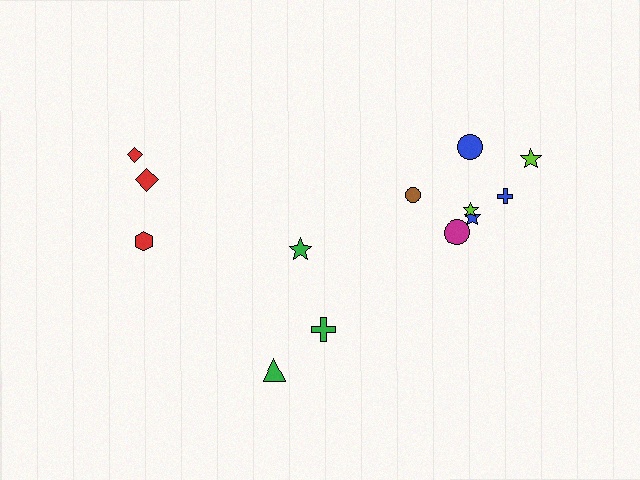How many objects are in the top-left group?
There are 3 objects.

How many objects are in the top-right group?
There are 7 objects.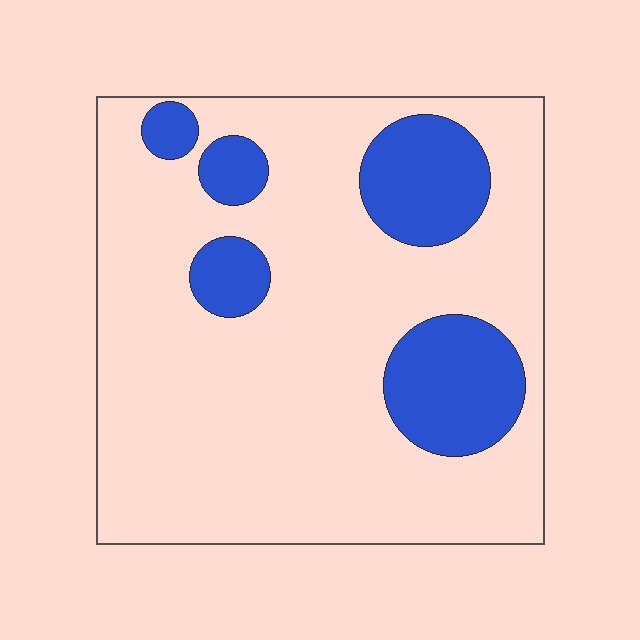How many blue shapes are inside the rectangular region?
5.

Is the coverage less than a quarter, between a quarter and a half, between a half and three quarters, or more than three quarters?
Less than a quarter.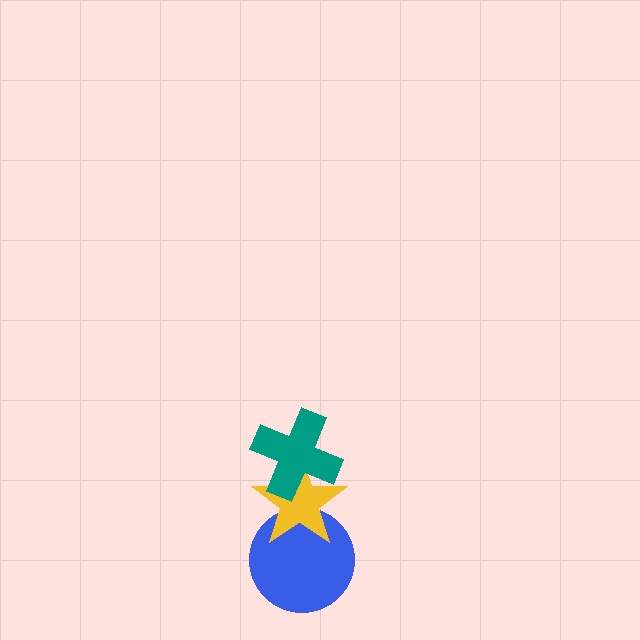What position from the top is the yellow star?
The yellow star is 2nd from the top.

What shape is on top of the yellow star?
The teal cross is on top of the yellow star.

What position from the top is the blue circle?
The blue circle is 3rd from the top.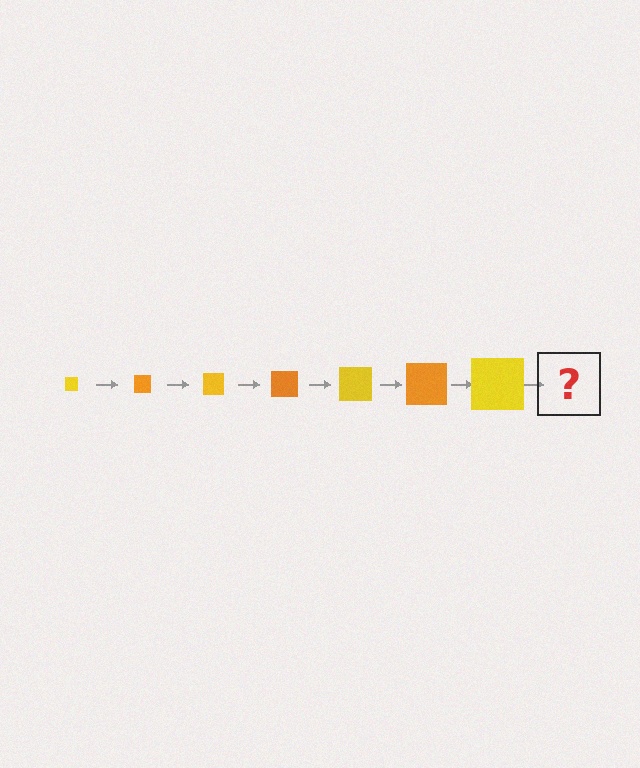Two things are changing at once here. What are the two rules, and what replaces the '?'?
The two rules are that the square grows larger each step and the color cycles through yellow and orange. The '?' should be an orange square, larger than the previous one.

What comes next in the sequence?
The next element should be an orange square, larger than the previous one.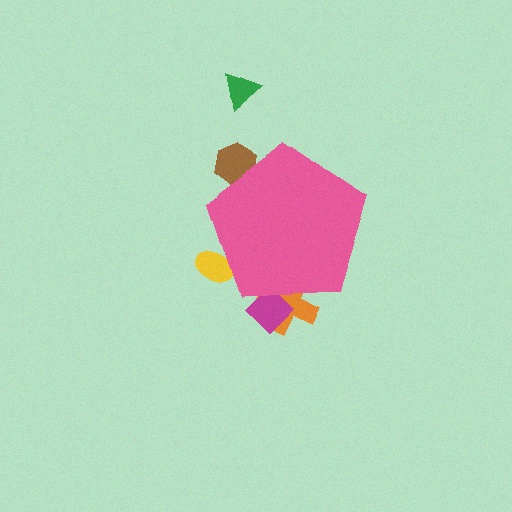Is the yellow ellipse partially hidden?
Yes, the yellow ellipse is partially hidden behind the pink pentagon.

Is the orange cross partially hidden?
Yes, the orange cross is partially hidden behind the pink pentagon.